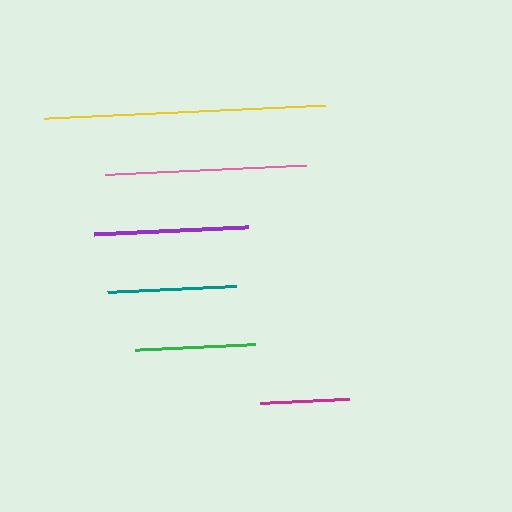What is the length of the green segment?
The green segment is approximately 120 pixels long.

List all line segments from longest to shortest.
From longest to shortest: yellow, pink, purple, teal, green, magenta.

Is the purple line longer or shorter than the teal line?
The purple line is longer than the teal line.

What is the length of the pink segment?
The pink segment is approximately 201 pixels long.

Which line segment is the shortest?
The magenta line is the shortest at approximately 89 pixels.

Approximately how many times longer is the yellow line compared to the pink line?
The yellow line is approximately 1.4 times the length of the pink line.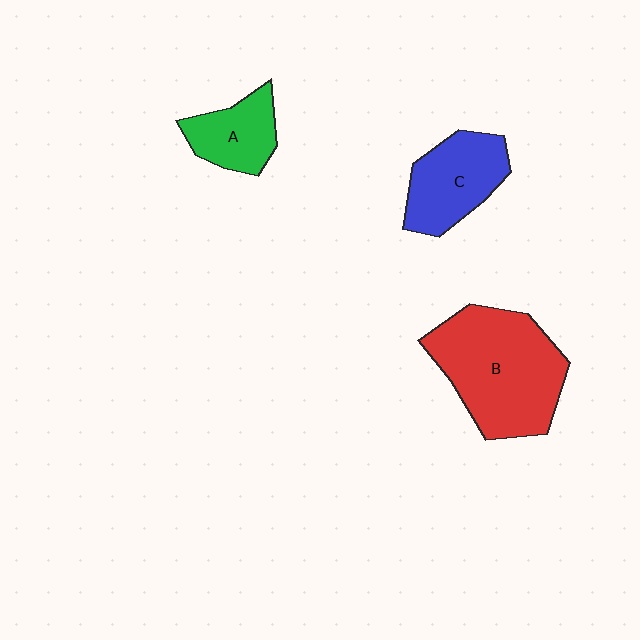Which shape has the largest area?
Shape B (red).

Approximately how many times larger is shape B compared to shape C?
Approximately 1.7 times.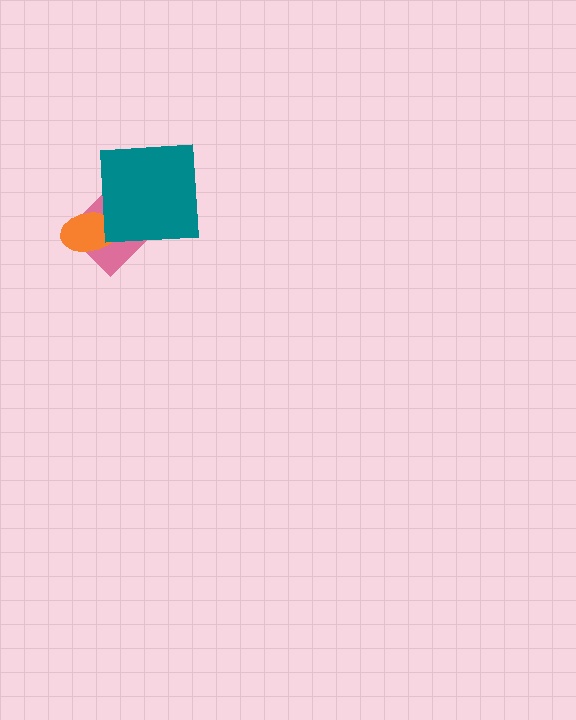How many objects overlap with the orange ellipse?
1 object overlaps with the orange ellipse.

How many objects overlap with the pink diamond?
2 objects overlap with the pink diamond.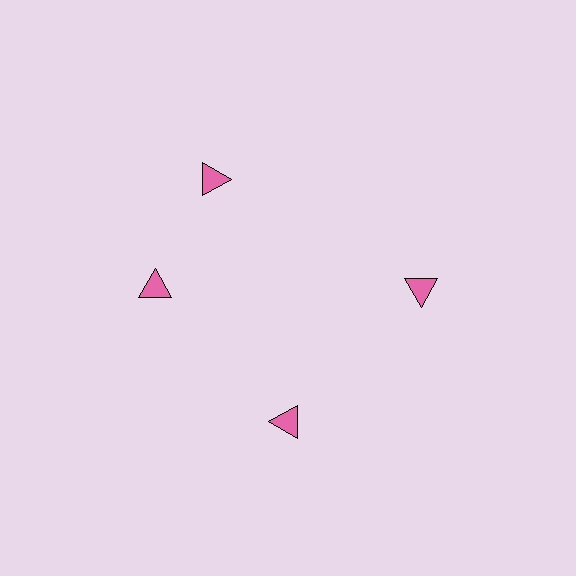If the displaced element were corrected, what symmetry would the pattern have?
It would have 4-fold rotational symmetry — the pattern would map onto itself every 90 degrees.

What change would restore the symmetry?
The symmetry would be restored by rotating it back into even spacing with its neighbors so that all 4 triangles sit at equal angles and equal distance from the center.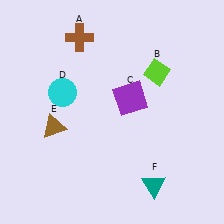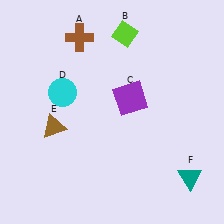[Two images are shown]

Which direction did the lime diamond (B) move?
The lime diamond (B) moved up.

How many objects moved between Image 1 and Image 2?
2 objects moved between the two images.